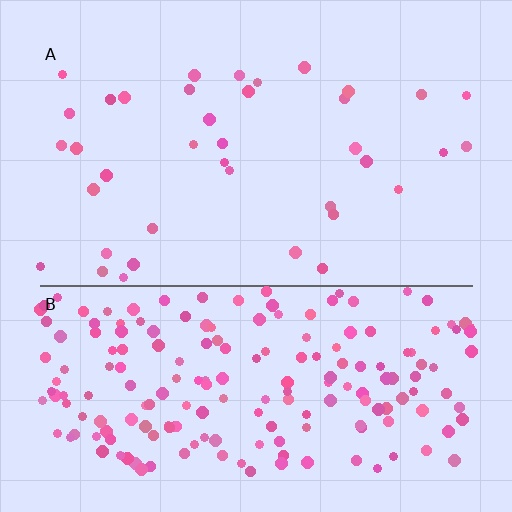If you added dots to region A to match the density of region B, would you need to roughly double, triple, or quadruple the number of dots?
Approximately quadruple.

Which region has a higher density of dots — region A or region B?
B (the bottom).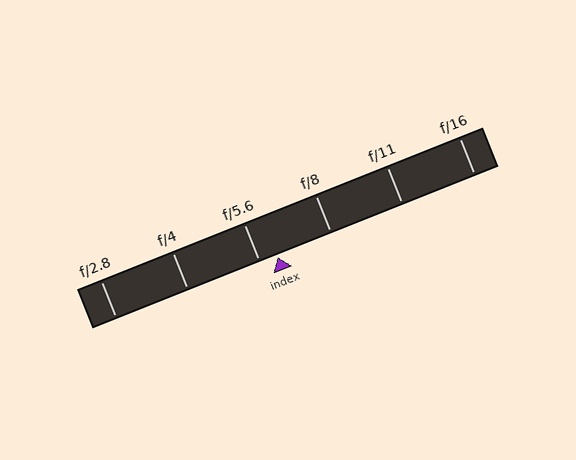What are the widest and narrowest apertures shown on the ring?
The widest aperture shown is f/2.8 and the narrowest is f/16.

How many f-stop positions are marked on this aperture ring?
There are 6 f-stop positions marked.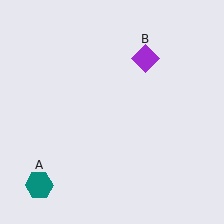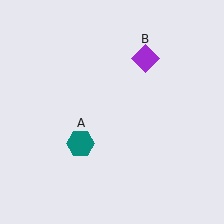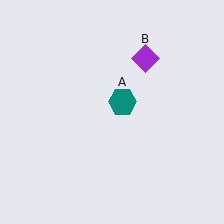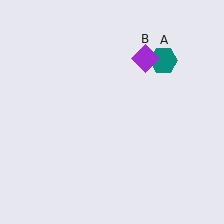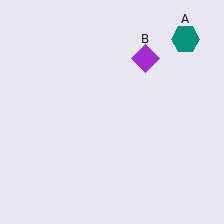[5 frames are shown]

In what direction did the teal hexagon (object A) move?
The teal hexagon (object A) moved up and to the right.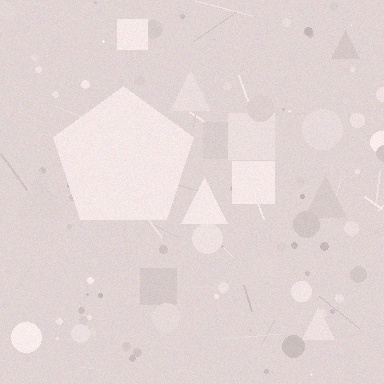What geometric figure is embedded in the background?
A pentagon is embedded in the background.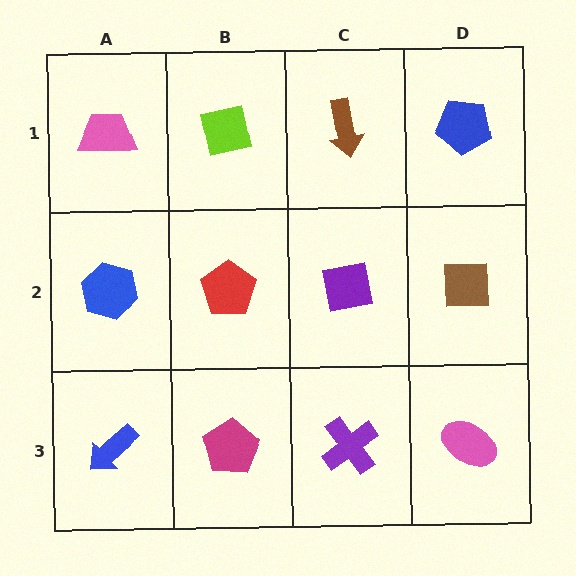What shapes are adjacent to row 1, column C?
A purple square (row 2, column C), a lime square (row 1, column B), a blue pentagon (row 1, column D).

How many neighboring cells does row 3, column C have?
3.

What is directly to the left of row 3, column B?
A blue arrow.